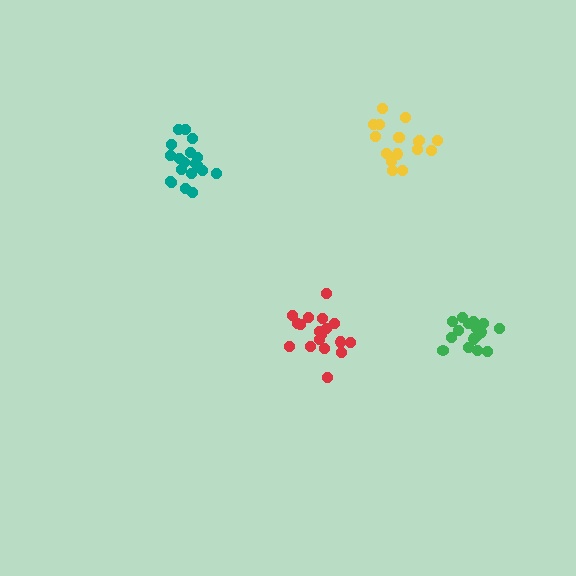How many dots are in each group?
Group 1: 19 dots, Group 2: 18 dots, Group 3: 16 dots, Group 4: 17 dots (70 total).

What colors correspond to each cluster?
The clusters are colored: teal, red, green, yellow.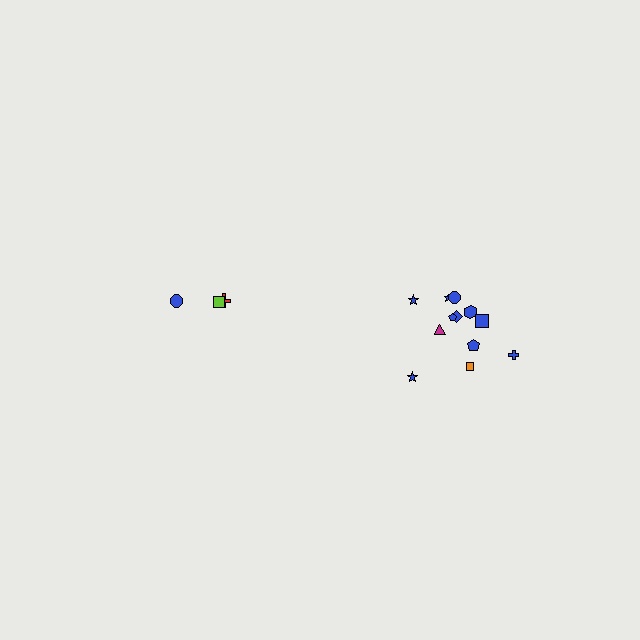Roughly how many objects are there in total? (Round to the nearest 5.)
Roughly 15 objects in total.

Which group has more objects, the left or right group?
The right group.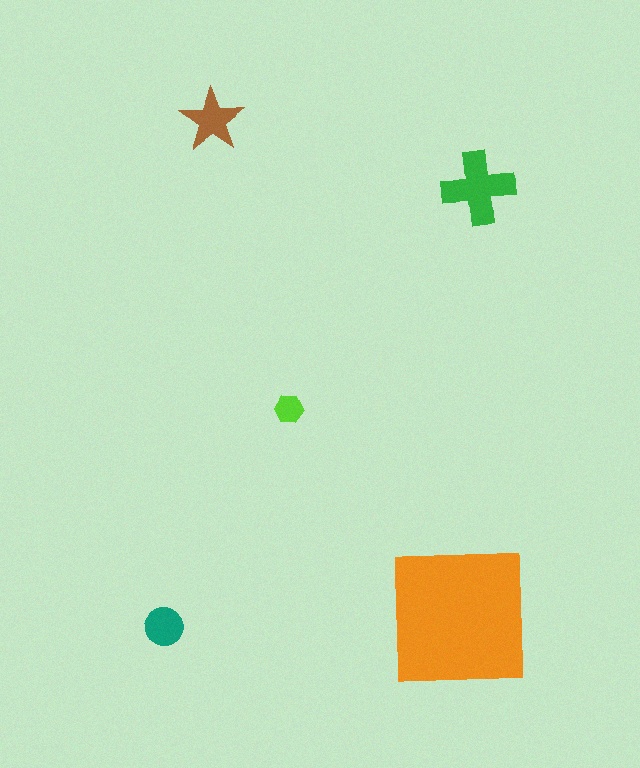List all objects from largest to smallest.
The orange square, the green cross, the brown star, the teal circle, the lime hexagon.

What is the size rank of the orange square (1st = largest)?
1st.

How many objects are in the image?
There are 5 objects in the image.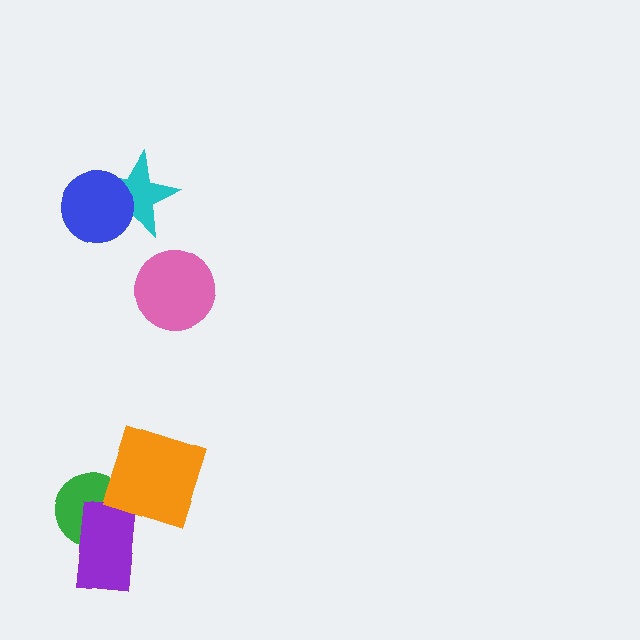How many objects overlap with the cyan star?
1 object overlaps with the cyan star.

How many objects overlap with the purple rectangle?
1 object overlaps with the purple rectangle.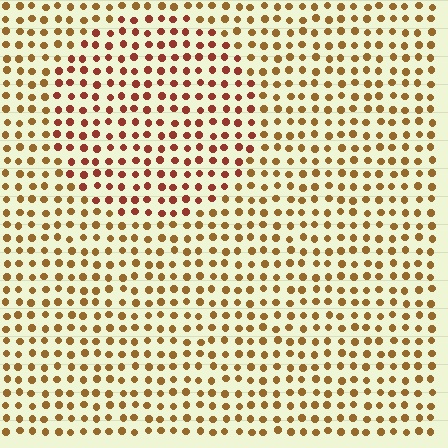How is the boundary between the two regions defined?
The boundary is defined purely by a slight shift in hue (about 29 degrees). Spacing, size, and orientation are identical on both sides.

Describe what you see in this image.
The image is filled with small brown elements in a uniform arrangement. A circle-shaped region is visible where the elements are tinted to a slightly different hue, forming a subtle color boundary.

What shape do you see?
I see a circle.